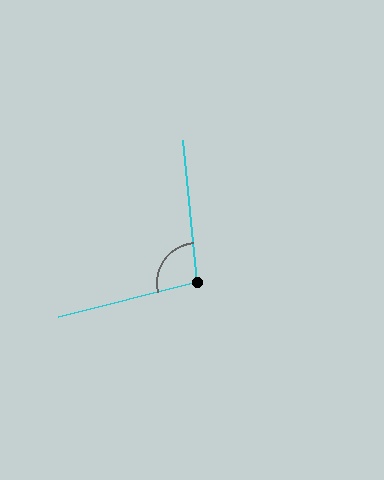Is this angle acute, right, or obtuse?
It is obtuse.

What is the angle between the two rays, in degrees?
Approximately 98 degrees.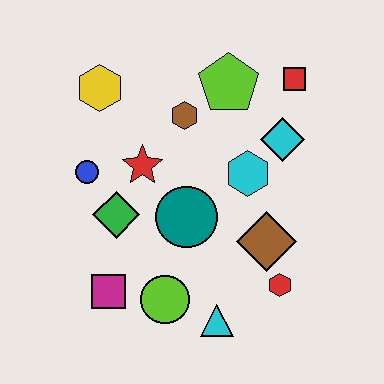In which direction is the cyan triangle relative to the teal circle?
The cyan triangle is below the teal circle.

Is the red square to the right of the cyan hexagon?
Yes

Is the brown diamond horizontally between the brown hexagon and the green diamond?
No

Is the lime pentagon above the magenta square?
Yes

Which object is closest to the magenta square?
The lime circle is closest to the magenta square.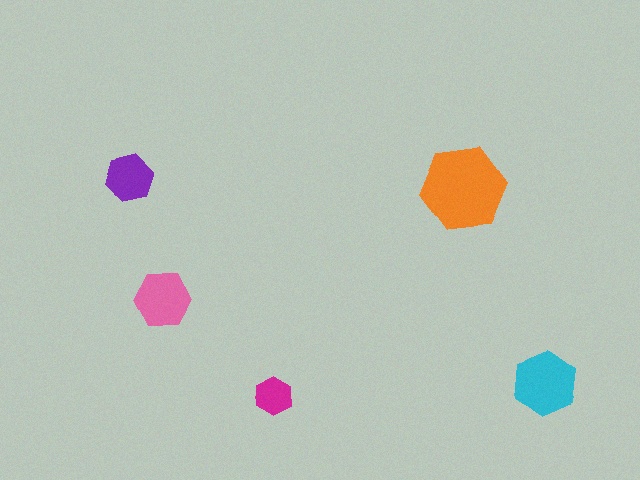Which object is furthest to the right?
The cyan hexagon is rightmost.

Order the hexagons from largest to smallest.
the orange one, the cyan one, the pink one, the purple one, the magenta one.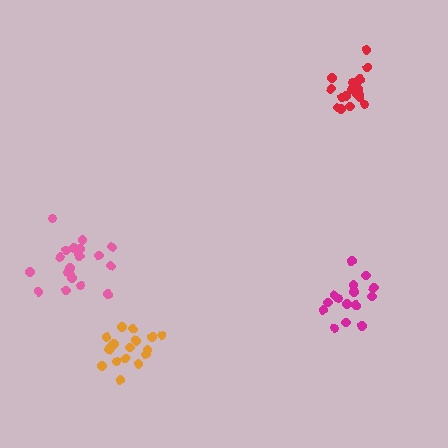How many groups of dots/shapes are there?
There are 4 groups.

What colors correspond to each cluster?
The clusters are colored: pink, orange, red, magenta.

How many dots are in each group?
Group 1: 20 dots, Group 2: 17 dots, Group 3: 18 dots, Group 4: 15 dots (70 total).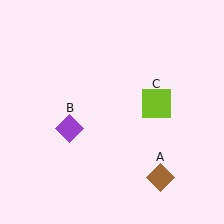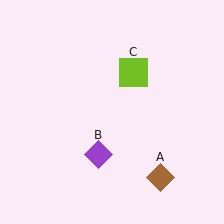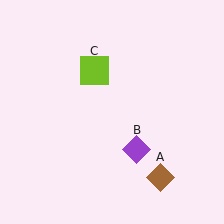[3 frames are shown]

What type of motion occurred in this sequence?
The purple diamond (object B), lime square (object C) rotated counterclockwise around the center of the scene.